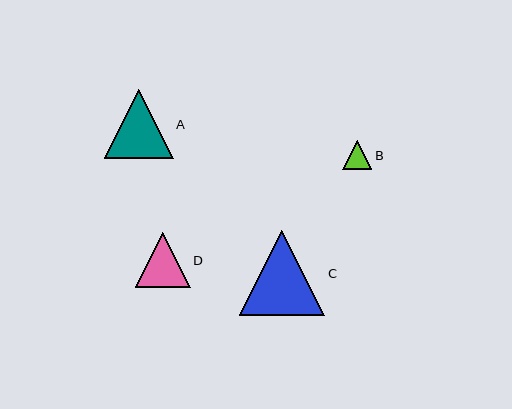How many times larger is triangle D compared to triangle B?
Triangle D is approximately 1.9 times the size of triangle B.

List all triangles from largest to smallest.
From largest to smallest: C, A, D, B.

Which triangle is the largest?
Triangle C is the largest with a size of approximately 86 pixels.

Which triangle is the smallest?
Triangle B is the smallest with a size of approximately 29 pixels.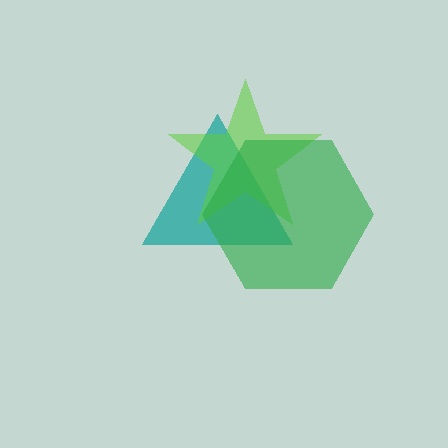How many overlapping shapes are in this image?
There are 3 overlapping shapes in the image.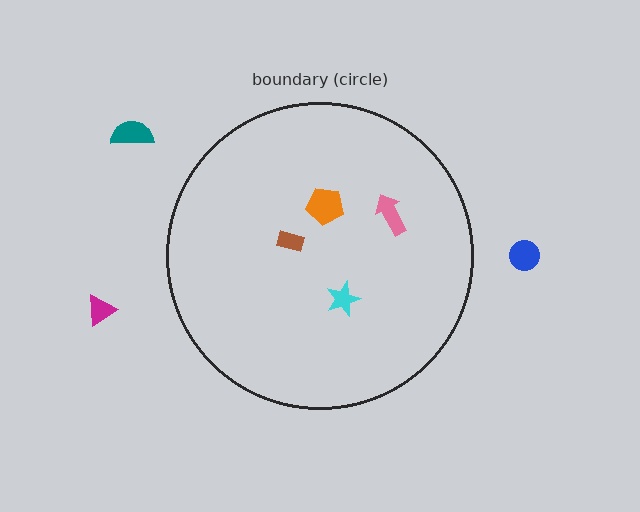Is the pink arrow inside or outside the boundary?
Inside.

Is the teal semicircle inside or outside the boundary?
Outside.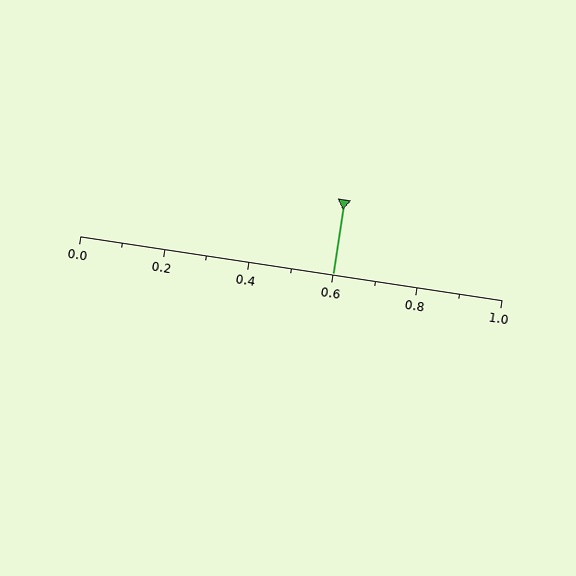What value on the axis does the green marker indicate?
The marker indicates approximately 0.6.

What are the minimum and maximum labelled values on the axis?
The axis runs from 0.0 to 1.0.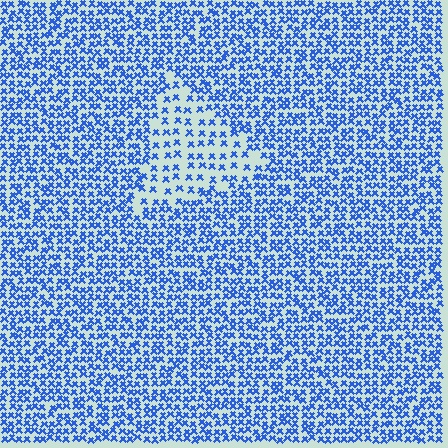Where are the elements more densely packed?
The elements are more densely packed outside the triangle boundary.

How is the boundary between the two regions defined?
The boundary is defined by a change in element density (approximately 2.1x ratio). All elements are the same color, size, and shape.